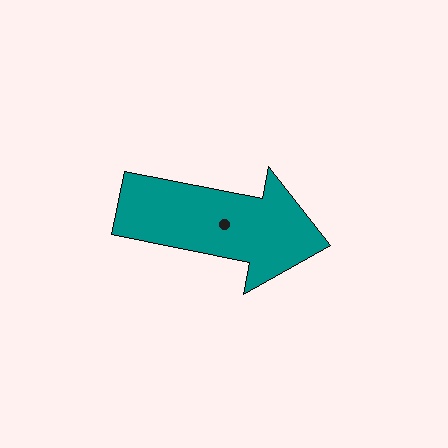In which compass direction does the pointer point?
East.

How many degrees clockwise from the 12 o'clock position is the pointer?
Approximately 101 degrees.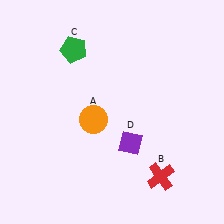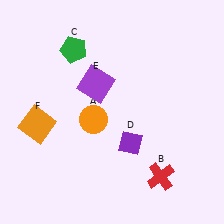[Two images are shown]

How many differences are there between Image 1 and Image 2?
There are 2 differences between the two images.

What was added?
A purple square (E), an orange square (F) were added in Image 2.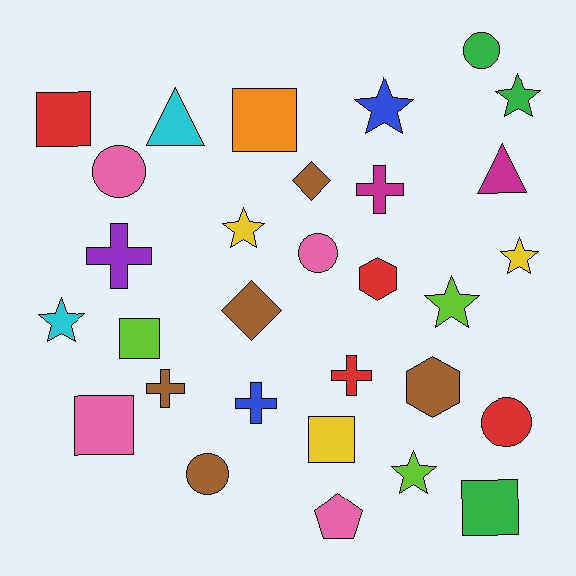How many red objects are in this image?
There are 4 red objects.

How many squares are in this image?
There are 6 squares.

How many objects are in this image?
There are 30 objects.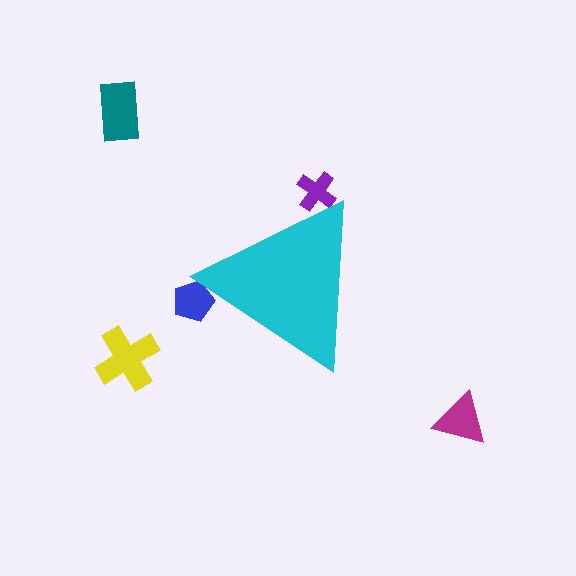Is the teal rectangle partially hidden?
No, the teal rectangle is fully visible.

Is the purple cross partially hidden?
Yes, the purple cross is partially hidden behind the cyan triangle.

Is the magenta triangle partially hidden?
No, the magenta triangle is fully visible.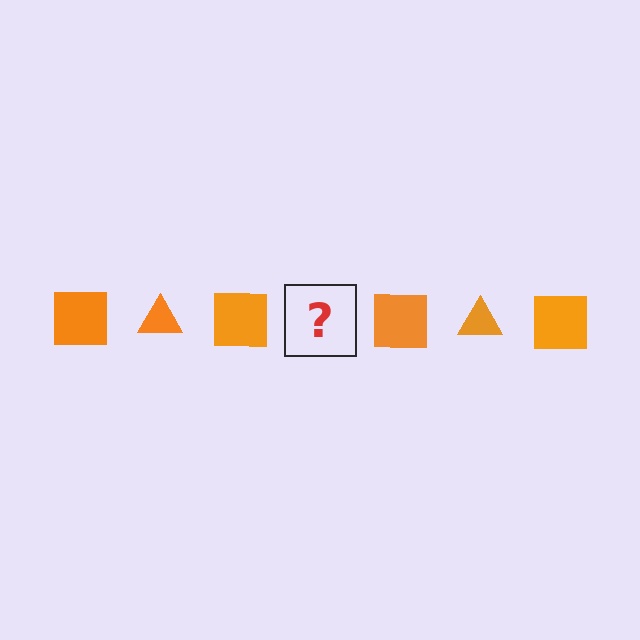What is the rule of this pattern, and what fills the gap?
The rule is that the pattern cycles through square, triangle shapes in orange. The gap should be filled with an orange triangle.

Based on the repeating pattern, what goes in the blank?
The blank should be an orange triangle.